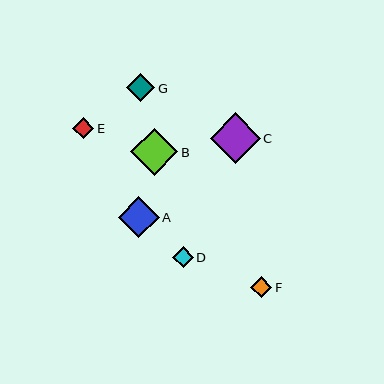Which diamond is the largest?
Diamond C is the largest with a size of approximately 50 pixels.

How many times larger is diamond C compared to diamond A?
Diamond C is approximately 1.2 times the size of diamond A.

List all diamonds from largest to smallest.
From largest to smallest: C, B, A, G, F, E, D.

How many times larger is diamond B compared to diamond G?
Diamond B is approximately 1.7 times the size of diamond G.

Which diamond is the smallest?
Diamond D is the smallest with a size of approximately 21 pixels.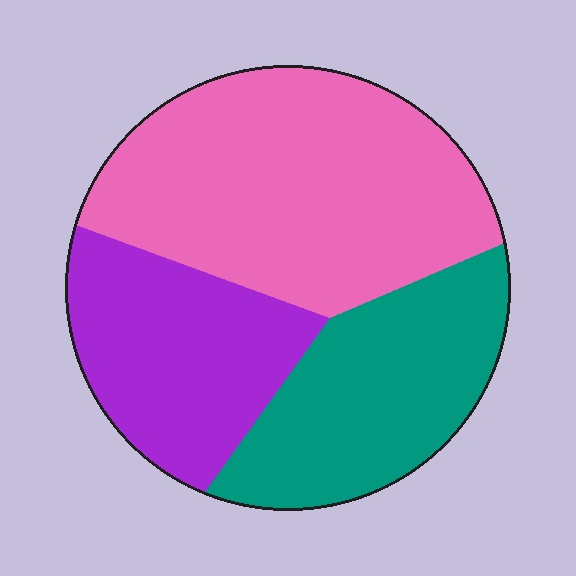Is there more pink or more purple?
Pink.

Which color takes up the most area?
Pink, at roughly 45%.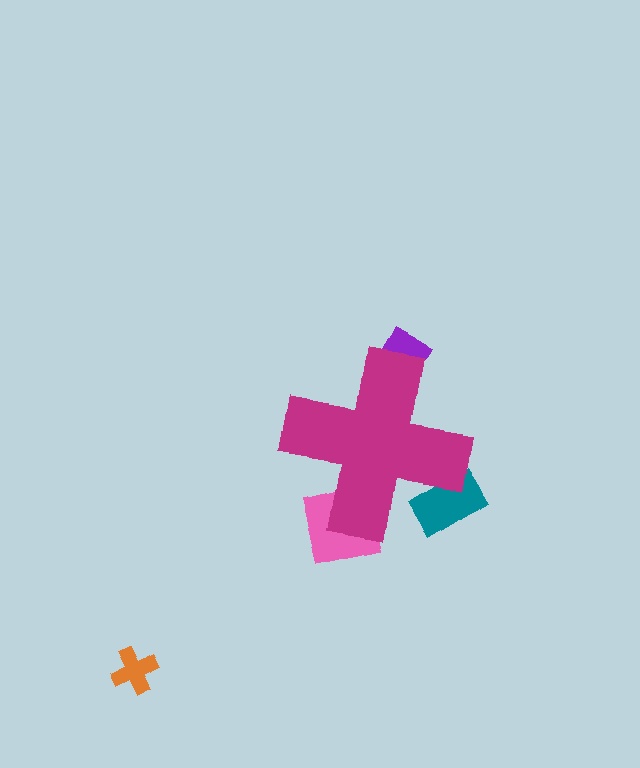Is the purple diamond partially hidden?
Yes, the purple diamond is partially hidden behind the magenta cross.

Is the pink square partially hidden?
Yes, the pink square is partially hidden behind the magenta cross.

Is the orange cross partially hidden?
No, the orange cross is fully visible.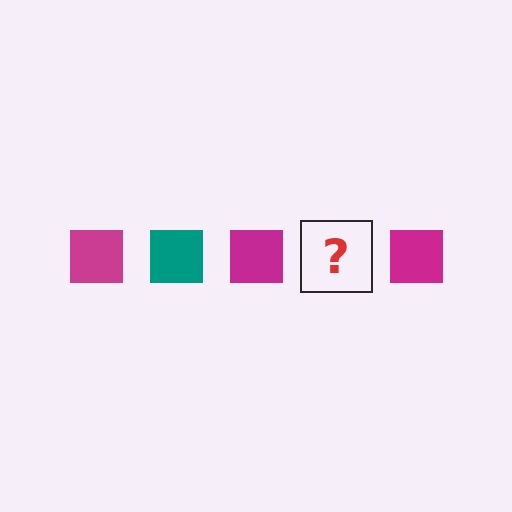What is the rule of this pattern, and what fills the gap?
The rule is that the pattern cycles through magenta, teal squares. The gap should be filled with a teal square.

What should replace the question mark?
The question mark should be replaced with a teal square.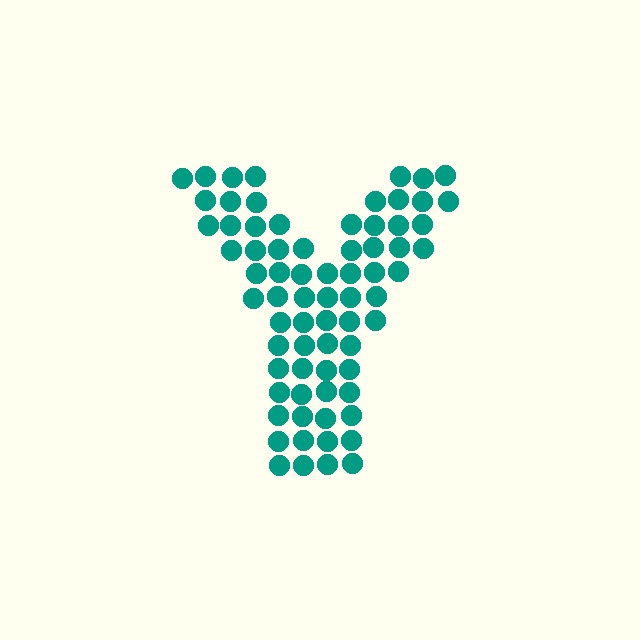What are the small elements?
The small elements are circles.